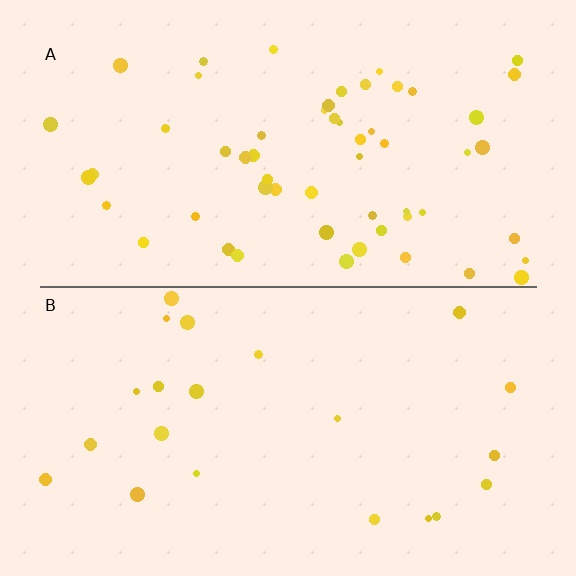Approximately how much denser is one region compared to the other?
Approximately 2.6× — region A over region B.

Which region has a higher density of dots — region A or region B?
A (the top).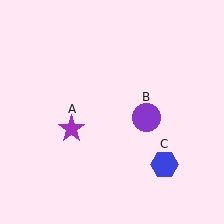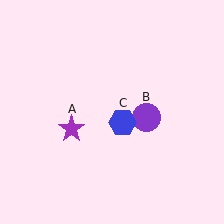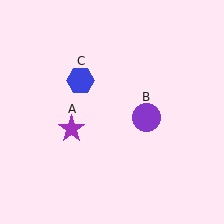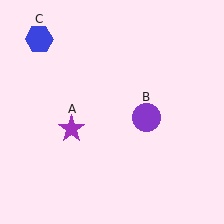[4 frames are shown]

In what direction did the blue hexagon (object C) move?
The blue hexagon (object C) moved up and to the left.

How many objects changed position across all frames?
1 object changed position: blue hexagon (object C).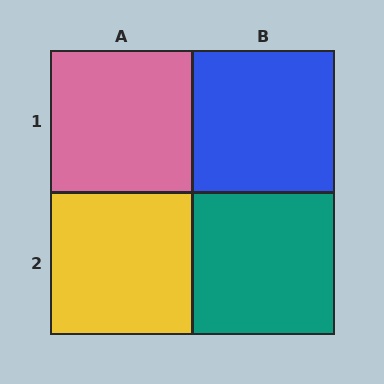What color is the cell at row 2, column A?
Yellow.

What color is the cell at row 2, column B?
Teal.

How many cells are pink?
1 cell is pink.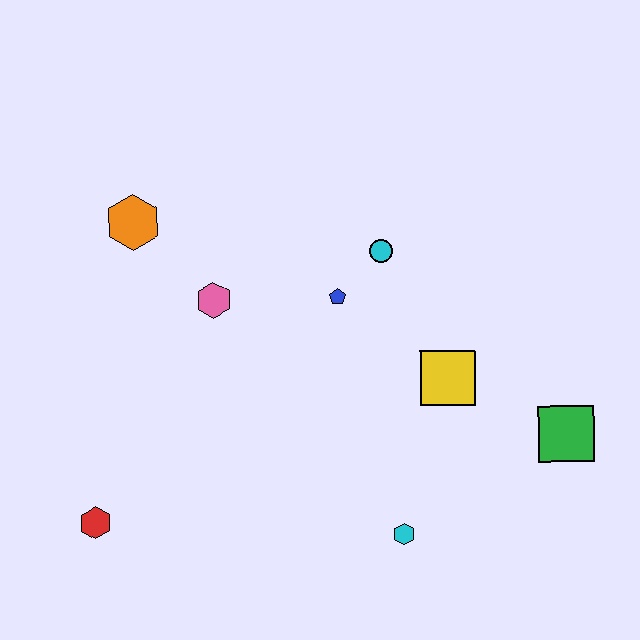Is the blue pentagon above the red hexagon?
Yes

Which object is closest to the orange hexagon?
The pink hexagon is closest to the orange hexagon.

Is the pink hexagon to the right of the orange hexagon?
Yes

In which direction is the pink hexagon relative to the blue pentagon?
The pink hexagon is to the left of the blue pentagon.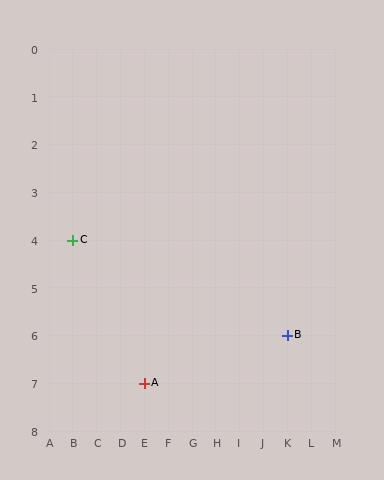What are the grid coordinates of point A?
Point A is at grid coordinates (E, 7).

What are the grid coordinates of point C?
Point C is at grid coordinates (B, 4).